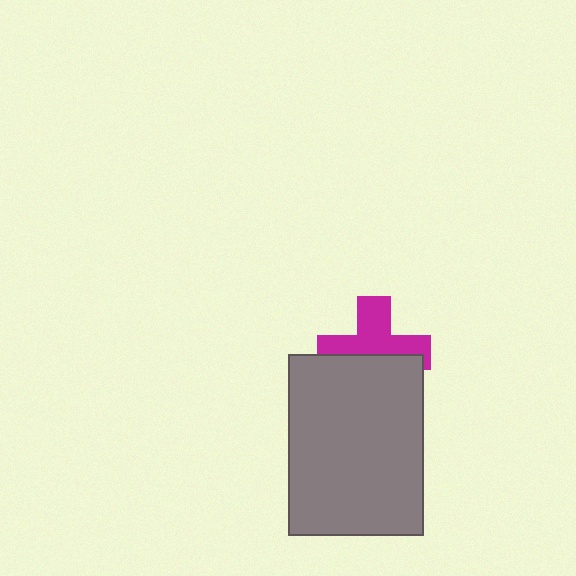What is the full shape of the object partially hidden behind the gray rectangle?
The partially hidden object is a magenta cross.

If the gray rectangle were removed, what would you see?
You would see the complete magenta cross.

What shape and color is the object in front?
The object in front is a gray rectangle.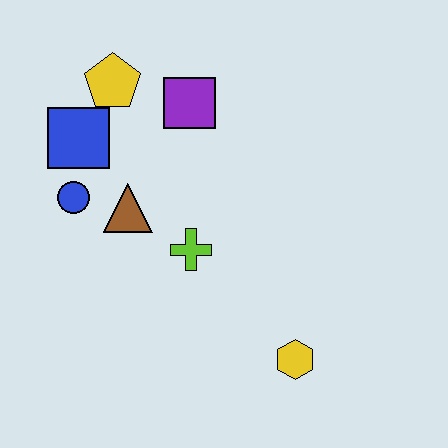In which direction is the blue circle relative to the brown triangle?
The blue circle is to the left of the brown triangle.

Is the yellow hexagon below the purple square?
Yes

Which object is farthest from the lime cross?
The yellow pentagon is farthest from the lime cross.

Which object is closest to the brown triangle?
The blue circle is closest to the brown triangle.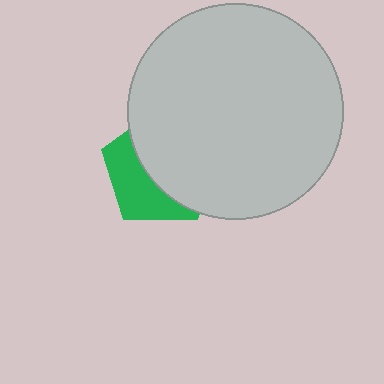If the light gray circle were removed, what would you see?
You would see the complete green pentagon.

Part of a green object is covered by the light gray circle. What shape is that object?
It is a pentagon.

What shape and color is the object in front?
The object in front is a light gray circle.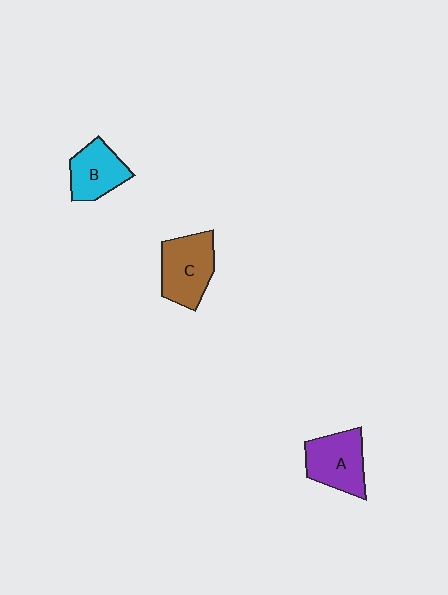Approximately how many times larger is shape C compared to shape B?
Approximately 1.3 times.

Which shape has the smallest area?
Shape B (cyan).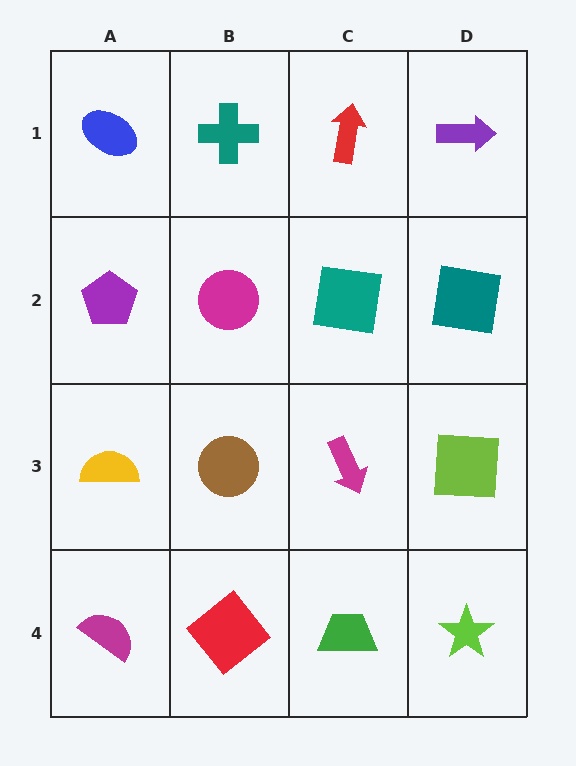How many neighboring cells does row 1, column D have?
2.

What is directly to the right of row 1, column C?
A purple arrow.